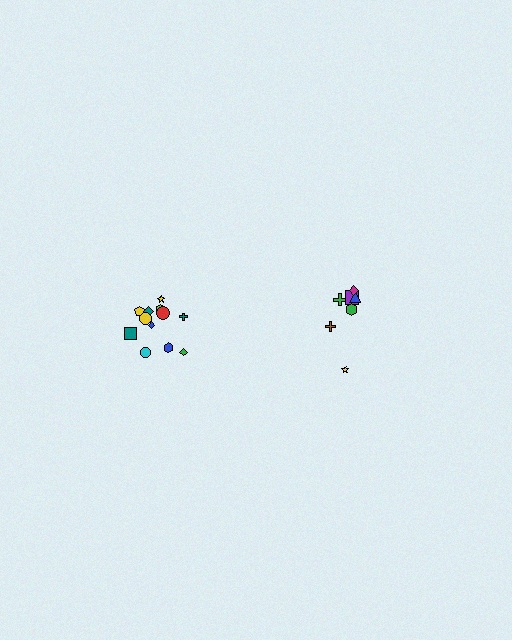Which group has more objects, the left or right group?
The left group.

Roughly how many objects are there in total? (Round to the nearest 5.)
Roughly 20 objects in total.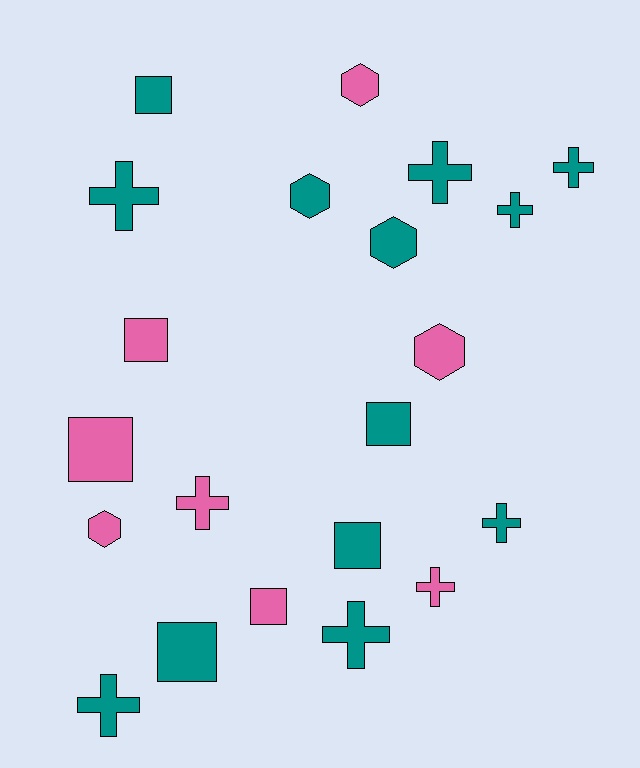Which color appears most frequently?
Teal, with 13 objects.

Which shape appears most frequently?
Cross, with 9 objects.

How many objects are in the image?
There are 21 objects.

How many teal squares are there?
There are 4 teal squares.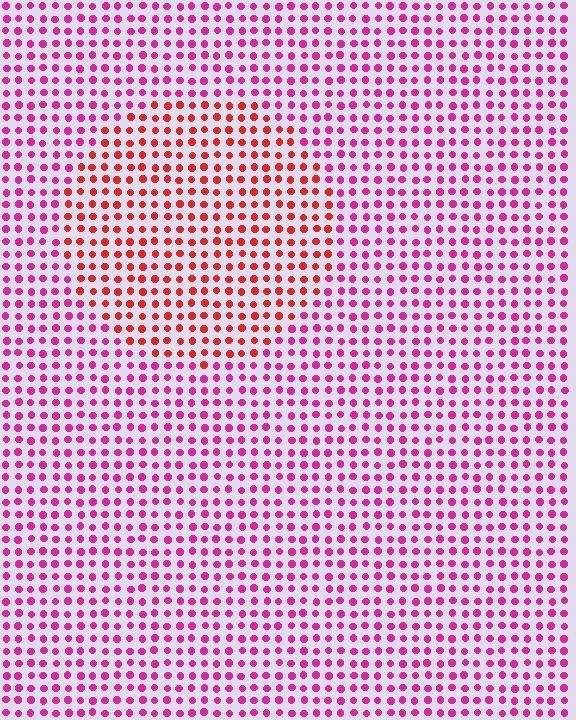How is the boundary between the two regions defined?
The boundary is defined purely by a slight shift in hue (about 40 degrees). Spacing, size, and orientation are identical on both sides.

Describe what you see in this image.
The image is filled with small magenta elements in a uniform arrangement. A circle-shaped region is visible where the elements are tinted to a slightly different hue, forming a subtle color boundary.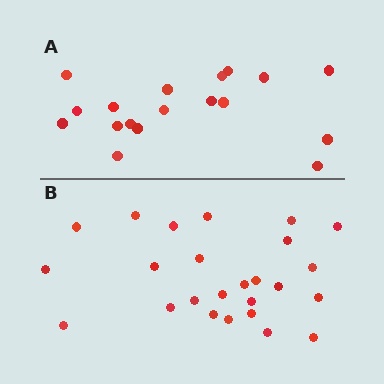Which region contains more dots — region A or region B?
Region B (the bottom region) has more dots.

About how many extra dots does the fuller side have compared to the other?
Region B has roughly 8 or so more dots than region A.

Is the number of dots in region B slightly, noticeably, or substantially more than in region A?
Region B has noticeably more, but not dramatically so. The ratio is roughly 1.4 to 1.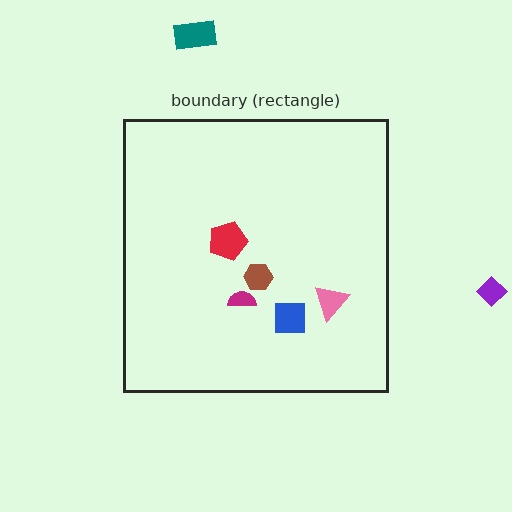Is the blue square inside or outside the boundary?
Inside.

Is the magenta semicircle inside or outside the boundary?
Inside.